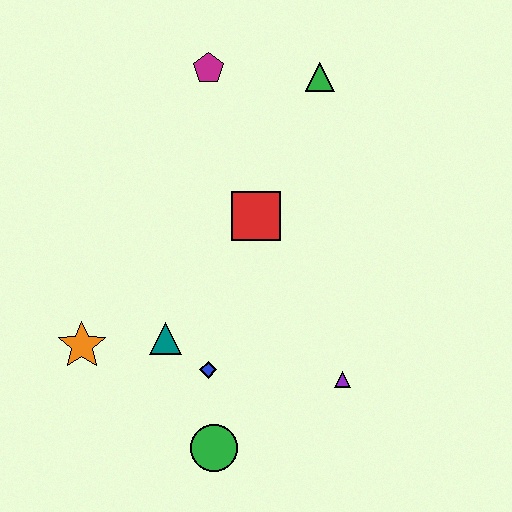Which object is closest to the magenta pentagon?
The green triangle is closest to the magenta pentagon.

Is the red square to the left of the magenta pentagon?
No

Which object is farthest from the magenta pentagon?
The green circle is farthest from the magenta pentagon.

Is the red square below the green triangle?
Yes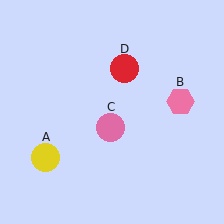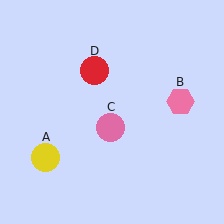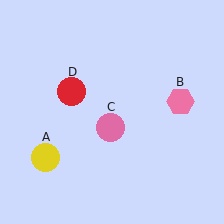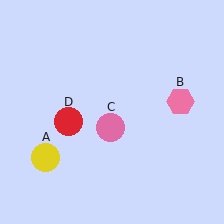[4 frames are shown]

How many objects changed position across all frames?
1 object changed position: red circle (object D).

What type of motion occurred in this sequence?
The red circle (object D) rotated counterclockwise around the center of the scene.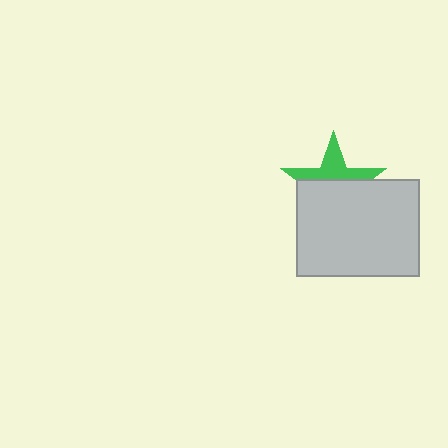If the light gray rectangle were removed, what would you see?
You would see the complete green star.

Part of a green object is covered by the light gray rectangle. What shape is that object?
It is a star.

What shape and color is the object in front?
The object in front is a light gray rectangle.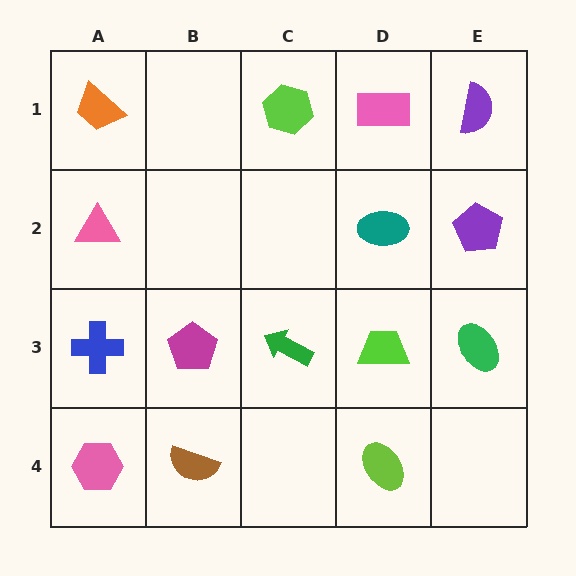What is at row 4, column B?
A brown semicircle.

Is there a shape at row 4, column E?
No, that cell is empty.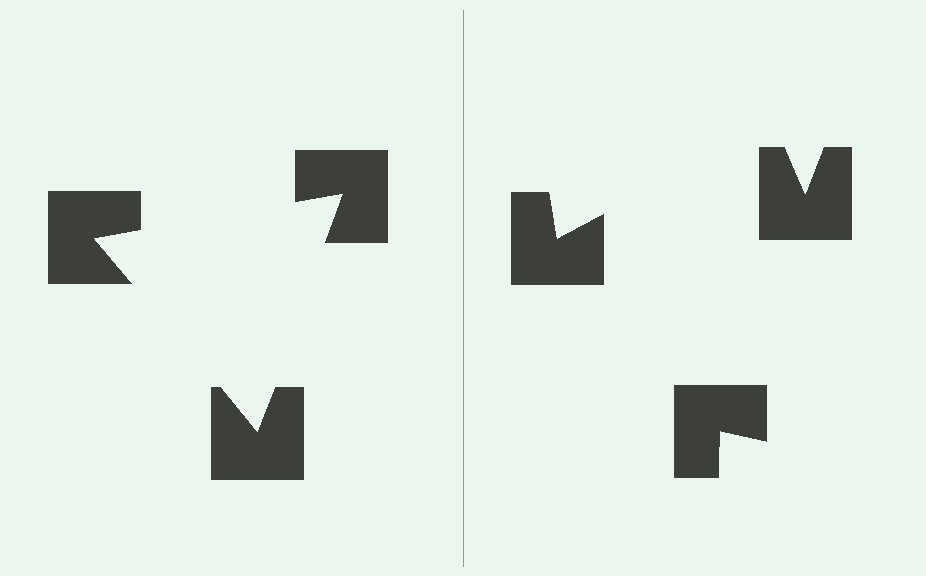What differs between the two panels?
The notched squares are positioned identically on both sides; only the wedge orientations differ. On the left they align to a triangle; on the right they are misaligned.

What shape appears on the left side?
An illusory triangle.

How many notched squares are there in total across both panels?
6 — 3 on each side.